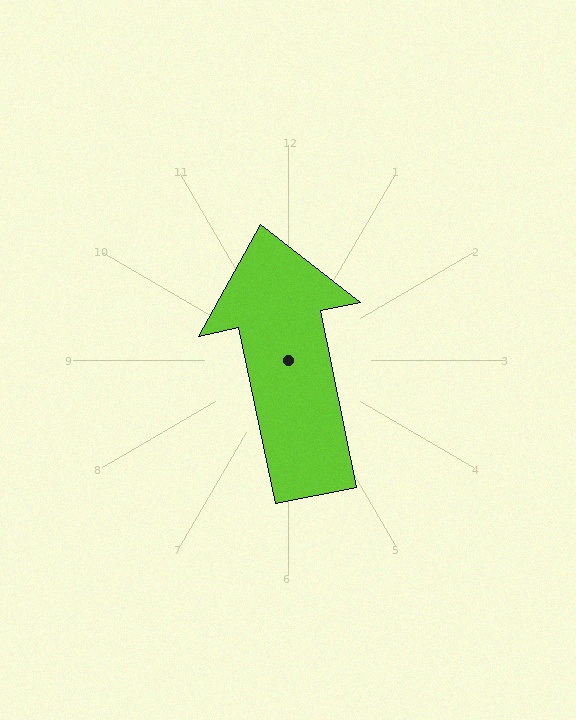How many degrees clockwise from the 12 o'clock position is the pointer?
Approximately 348 degrees.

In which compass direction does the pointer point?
North.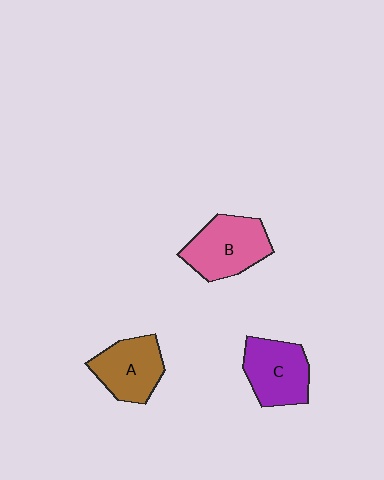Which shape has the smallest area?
Shape A (brown).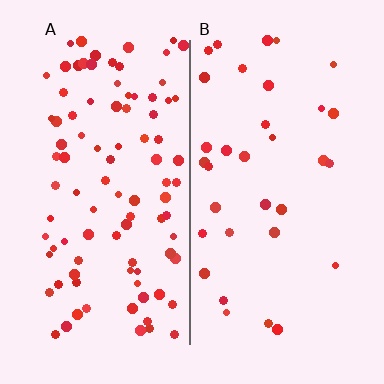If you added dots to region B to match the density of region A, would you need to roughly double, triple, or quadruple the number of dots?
Approximately triple.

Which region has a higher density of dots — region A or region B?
A (the left).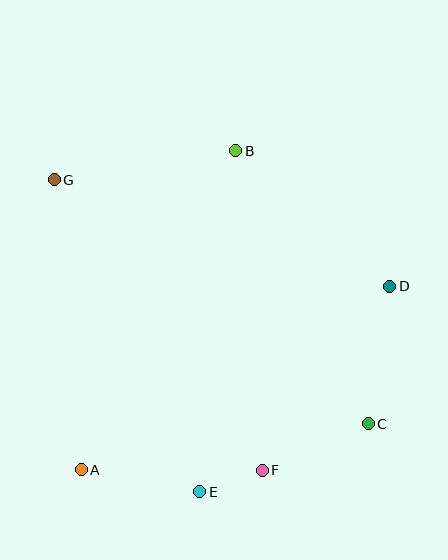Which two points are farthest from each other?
Points C and G are farthest from each other.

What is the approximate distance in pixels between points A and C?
The distance between A and C is approximately 291 pixels.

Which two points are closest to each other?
Points E and F are closest to each other.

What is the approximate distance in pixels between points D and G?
The distance between D and G is approximately 352 pixels.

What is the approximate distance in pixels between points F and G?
The distance between F and G is approximately 357 pixels.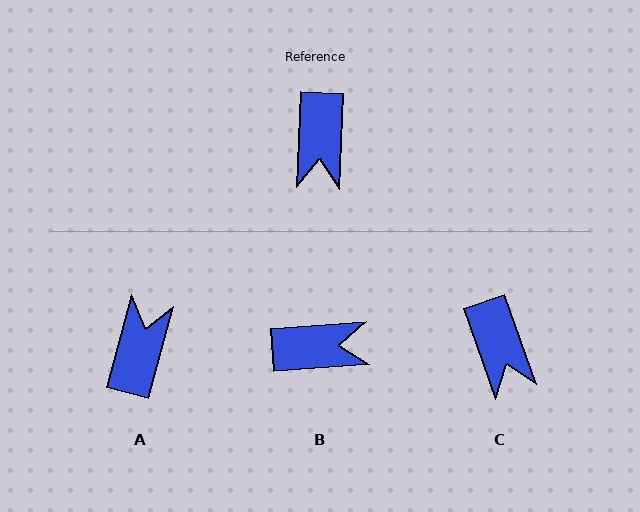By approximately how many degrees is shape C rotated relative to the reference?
Approximately 22 degrees counter-clockwise.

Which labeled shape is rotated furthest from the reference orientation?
A, about 167 degrees away.